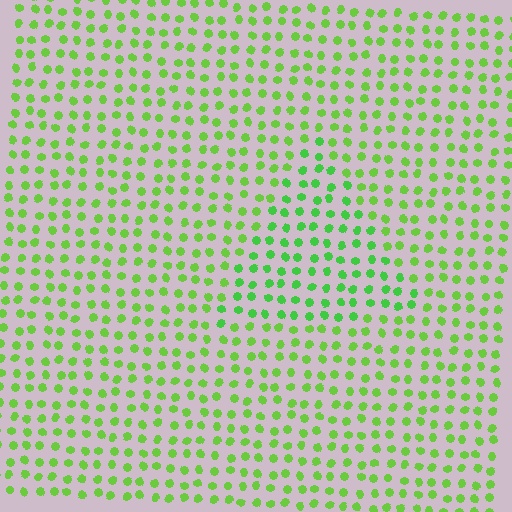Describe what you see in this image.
The image is filled with small lime elements in a uniform arrangement. A triangle-shaped region is visible where the elements are tinted to a slightly different hue, forming a subtle color boundary.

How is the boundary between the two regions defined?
The boundary is defined purely by a slight shift in hue (about 20 degrees). Spacing, size, and orientation are identical on both sides.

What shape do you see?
I see a triangle.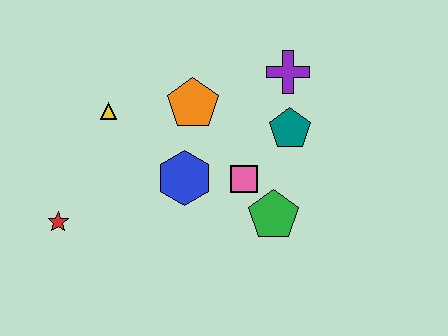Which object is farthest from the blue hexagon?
The purple cross is farthest from the blue hexagon.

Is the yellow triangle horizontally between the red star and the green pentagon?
Yes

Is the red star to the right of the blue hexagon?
No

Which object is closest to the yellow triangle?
The orange pentagon is closest to the yellow triangle.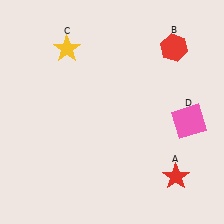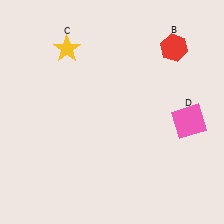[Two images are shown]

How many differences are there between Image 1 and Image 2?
There is 1 difference between the two images.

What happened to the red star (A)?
The red star (A) was removed in Image 2. It was in the bottom-right area of Image 1.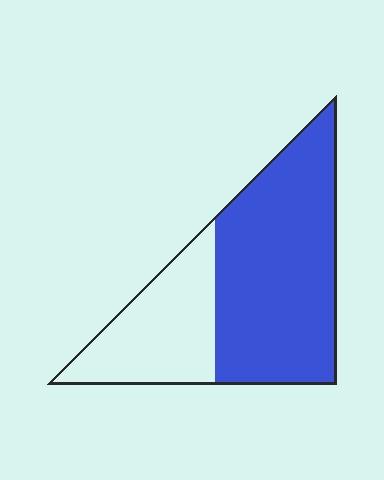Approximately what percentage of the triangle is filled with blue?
Approximately 65%.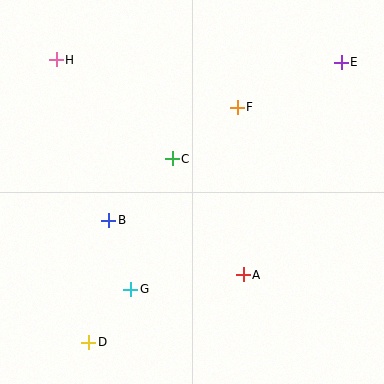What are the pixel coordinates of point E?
Point E is at (341, 62).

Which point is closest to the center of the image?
Point C at (172, 159) is closest to the center.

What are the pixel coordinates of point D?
Point D is at (89, 342).